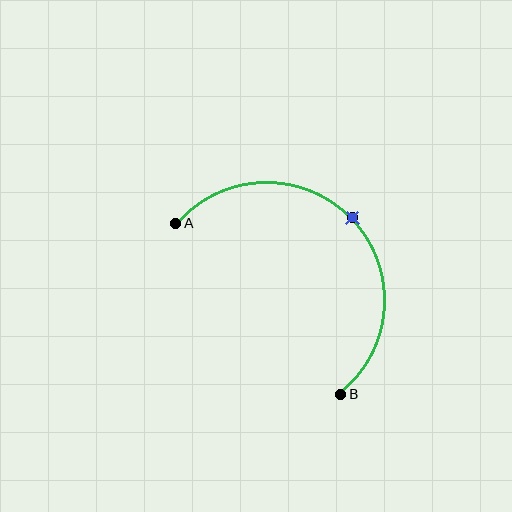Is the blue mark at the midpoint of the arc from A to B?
Yes. The blue mark lies on the arc at equal arc-length from both A and B — it is the arc midpoint.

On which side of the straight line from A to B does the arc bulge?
The arc bulges above and to the right of the straight line connecting A and B.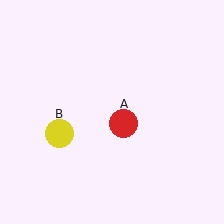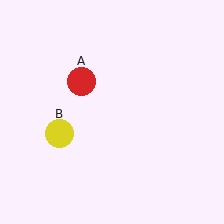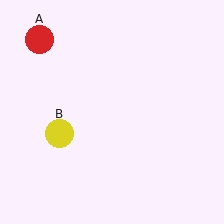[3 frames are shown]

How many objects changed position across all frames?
1 object changed position: red circle (object A).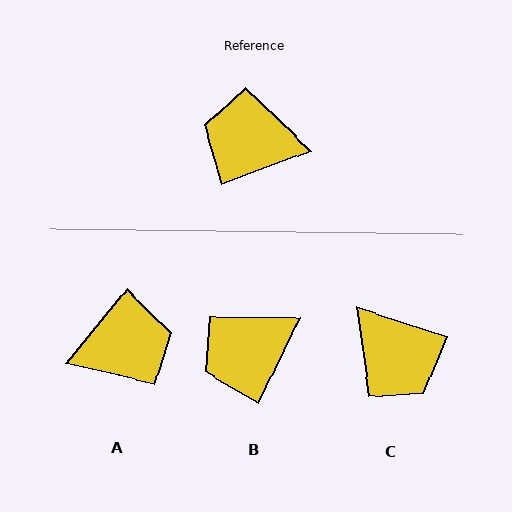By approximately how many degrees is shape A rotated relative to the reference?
Approximately 150 degrees clockwise.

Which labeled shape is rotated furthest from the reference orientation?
A, about 150 degrees away.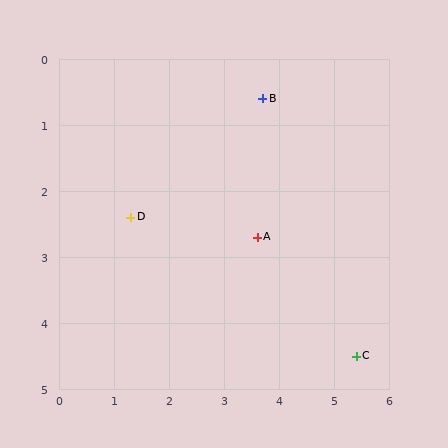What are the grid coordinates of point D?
Point D is at approximately (1.3, 2.4).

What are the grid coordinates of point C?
Point C is at approximately (5.4, 4.5).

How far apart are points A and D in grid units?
Points A and D are about 2.3 grid units apart.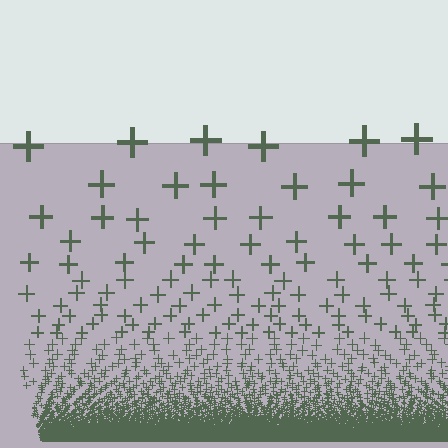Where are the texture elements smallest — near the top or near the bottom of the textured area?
Near the bottom.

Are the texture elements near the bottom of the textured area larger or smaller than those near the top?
Smaller. The gradient is inverted — elements near the bottom are smaller and denser.